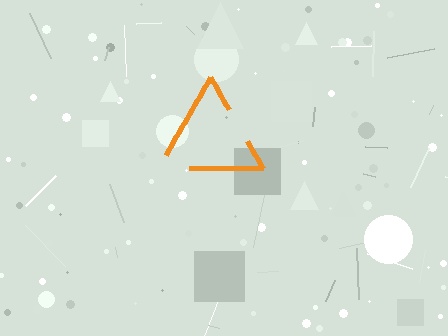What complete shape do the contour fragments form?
The contour fragments form a triangle.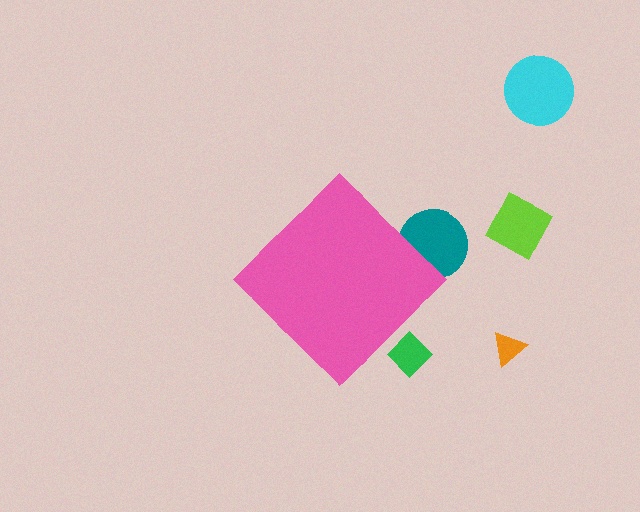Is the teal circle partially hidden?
Yes, the teal circle is partially hidden behind the pink diamond.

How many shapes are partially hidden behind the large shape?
2 shapes are partially hidden.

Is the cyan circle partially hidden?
No, the cyan circle is fully visible.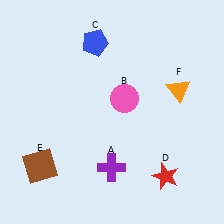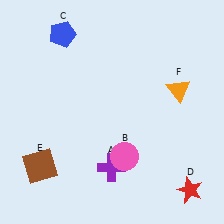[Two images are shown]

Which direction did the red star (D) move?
The red star (D) moved right.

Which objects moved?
The objects that moved are: the pink circle (B), the blue pentagon (C), the red star (D).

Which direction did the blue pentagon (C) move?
The blue pentagon (C) moved left.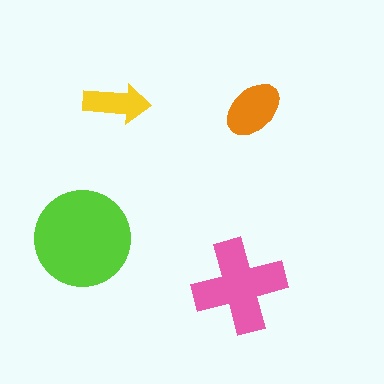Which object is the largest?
The lime circle.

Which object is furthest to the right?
The orange ellipse is rightmost.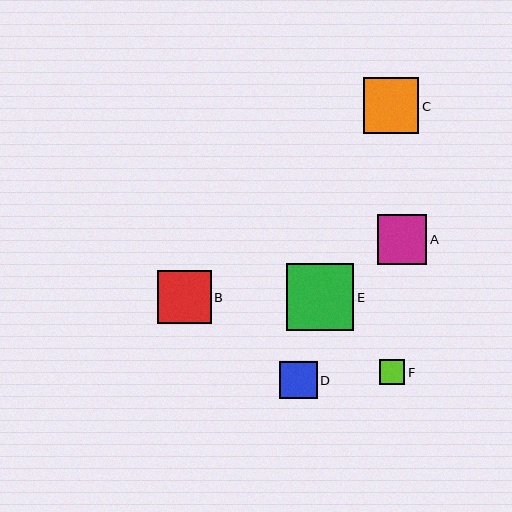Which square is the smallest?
Square F is the smallest with a size of approximately 25 pixels.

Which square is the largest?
Square E is the largest with a size of approximately 67 pixels.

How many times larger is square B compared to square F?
Square B is approximately 2.2 times the size of square F.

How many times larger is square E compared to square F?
Square E is approximately 2.7 times the size of square F.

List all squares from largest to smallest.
From largest to smallest: E, C, B, A, D, F.